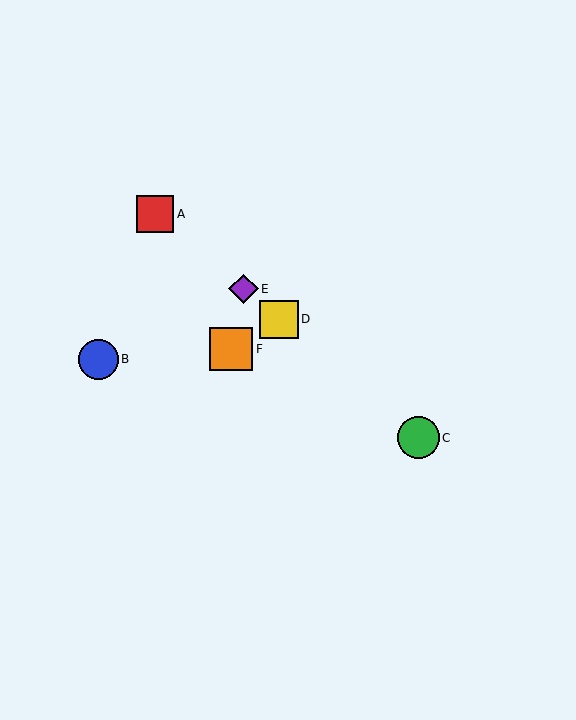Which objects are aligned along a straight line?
Objects A, C, D, E are aligned along a straight line.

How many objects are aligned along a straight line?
4 objects (A, C, D, E) are aligned along a straight line.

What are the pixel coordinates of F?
Object F is at (231, 349).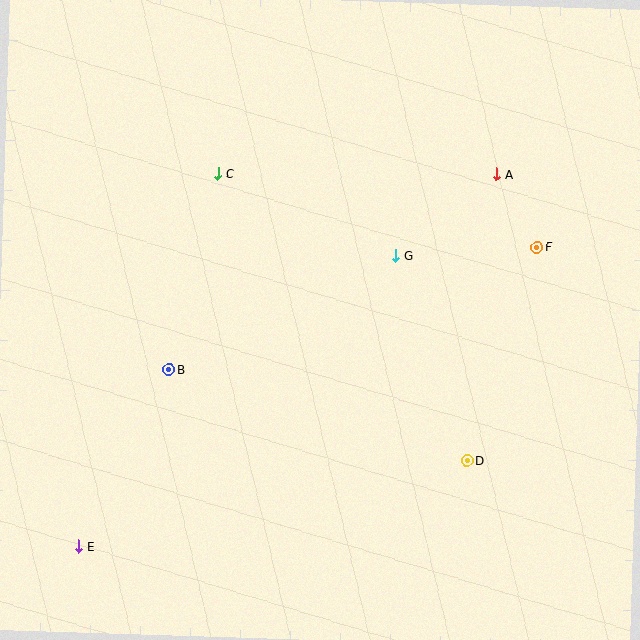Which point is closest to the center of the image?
Point G at (396, 256) is closest to the center.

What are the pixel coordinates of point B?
Point B is at (169, 369).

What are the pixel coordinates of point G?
Point G is at (396, 256).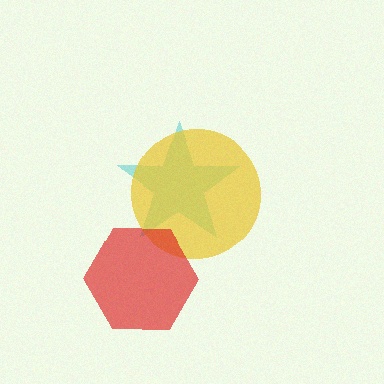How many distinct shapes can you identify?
There are 3 distinct shapes: a cyan star, a yellow circle, a red hexagon.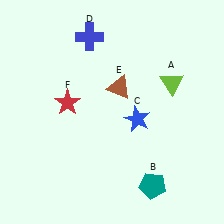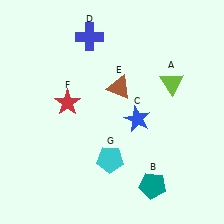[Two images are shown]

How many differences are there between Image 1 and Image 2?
There is 1 difference between the two images.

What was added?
A cyan pentagon (G) was added in Image 2.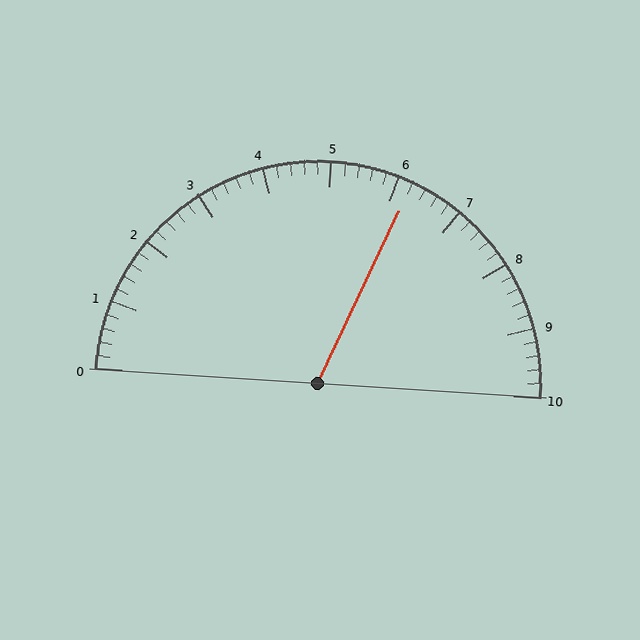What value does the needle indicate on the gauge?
The needle indicates approximately 6.2.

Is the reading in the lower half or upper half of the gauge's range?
The reading is in the upper half of the range (0 to 10).